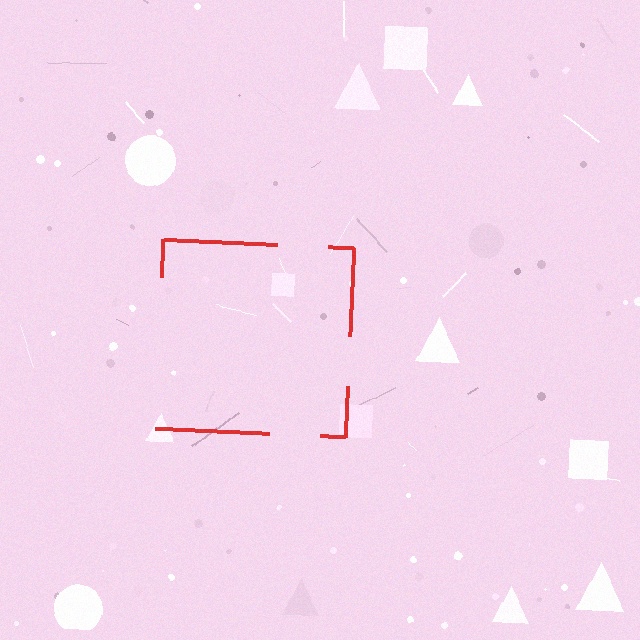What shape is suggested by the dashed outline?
The dashed outline suggests a square.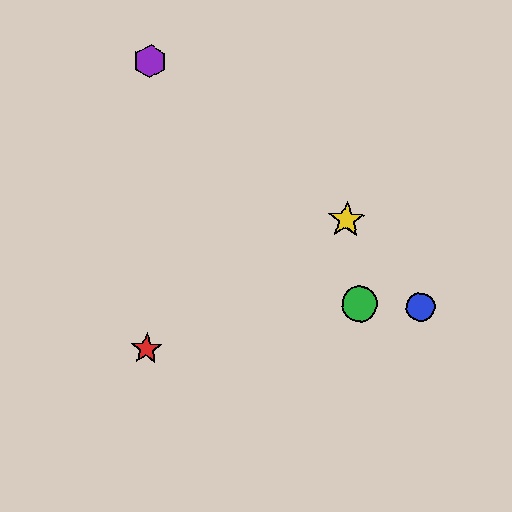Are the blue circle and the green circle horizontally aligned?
Yes, both are at y≈307.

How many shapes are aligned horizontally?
2 shapes (the blue circle, the green circle) are aligned horizontally.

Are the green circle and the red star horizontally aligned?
No, the green circle is at y≈304 and the red star is at y≈349.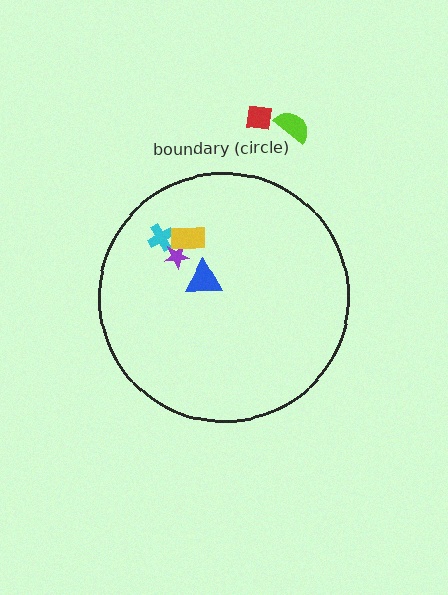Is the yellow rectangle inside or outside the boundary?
Inside.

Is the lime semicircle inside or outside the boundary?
Outside.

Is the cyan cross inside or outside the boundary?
Inside.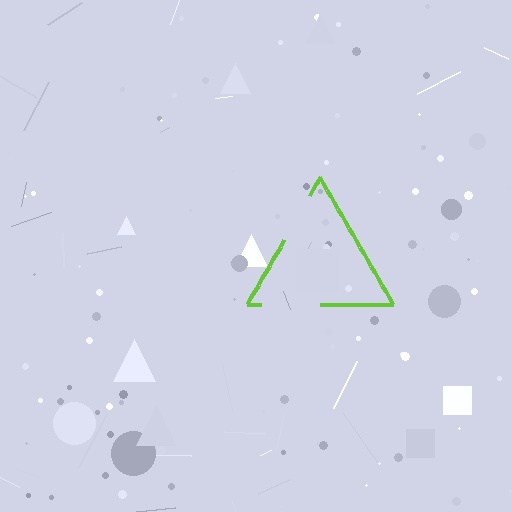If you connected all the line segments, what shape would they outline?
They would outline a triangle.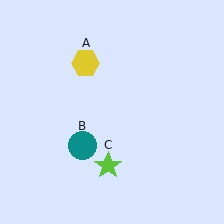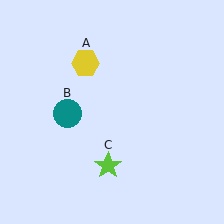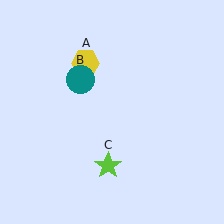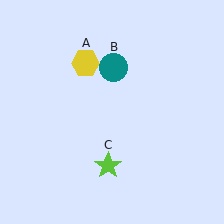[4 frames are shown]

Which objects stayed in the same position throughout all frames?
Yellow hexagon (object A) and lime star (object C) remained stationary.